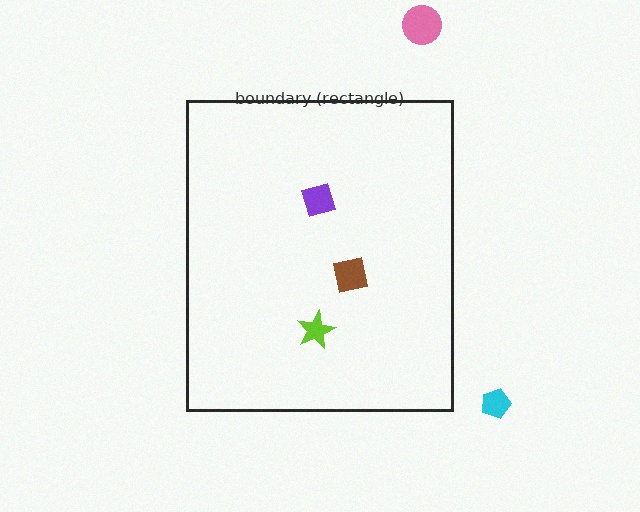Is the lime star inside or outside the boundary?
Inside.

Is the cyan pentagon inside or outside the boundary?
Outside.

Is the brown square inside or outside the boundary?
Inside.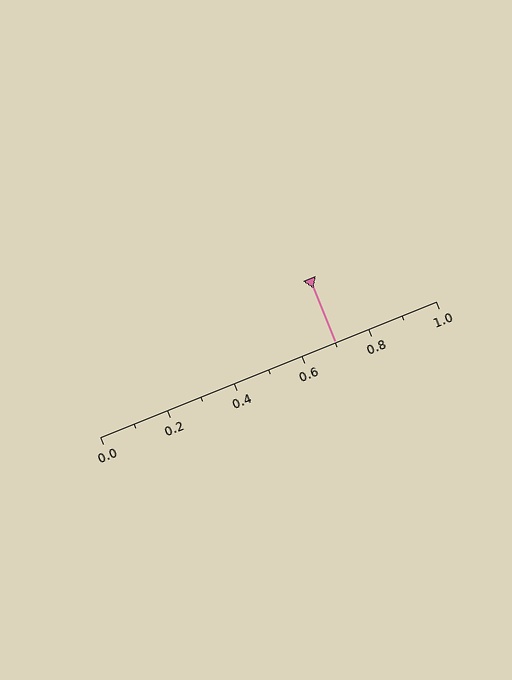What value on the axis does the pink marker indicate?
The marker indicates approximately 0.7.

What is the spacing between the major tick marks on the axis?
The major ticks are spaced 0.2 apart.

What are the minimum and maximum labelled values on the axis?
The axis runs from 0.0 to 1.0.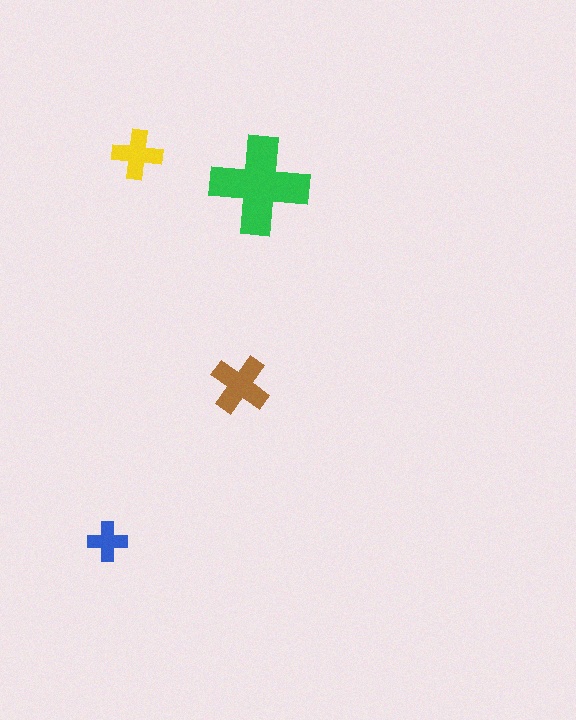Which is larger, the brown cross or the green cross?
The green one.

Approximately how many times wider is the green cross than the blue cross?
About 2.5 times wider.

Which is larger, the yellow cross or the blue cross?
The yellow one.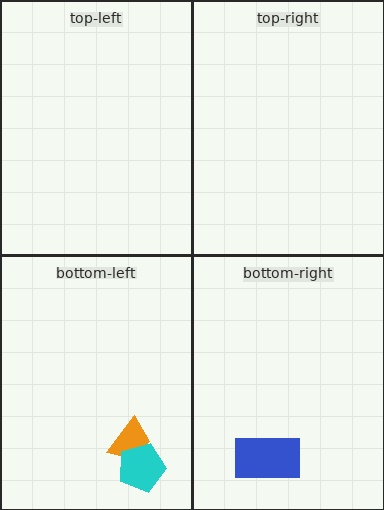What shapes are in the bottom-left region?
The orange trapezoid, the cyan pentagon.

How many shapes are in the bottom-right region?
1.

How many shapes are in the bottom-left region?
2.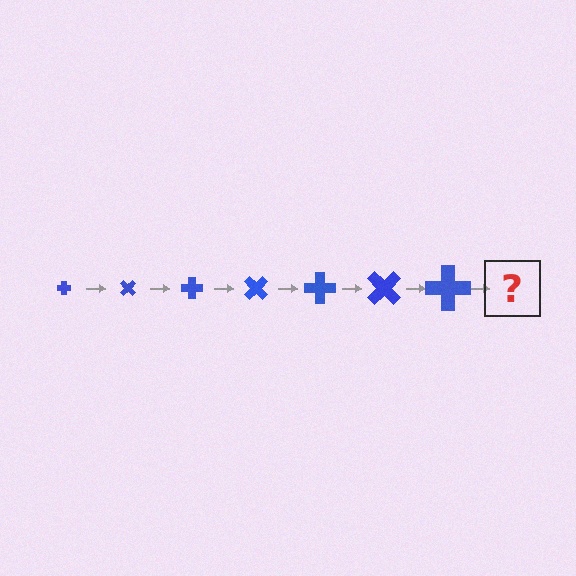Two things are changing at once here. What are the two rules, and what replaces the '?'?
The two rules are that the cross grows larger each step and it rotates 45 degrees each step. The '?' should be a cross, larger than the previous one and rotated 315 degrees from the start.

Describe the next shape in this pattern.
It should be a cross, larger than the previous one and rotated 315 degrees from the start.